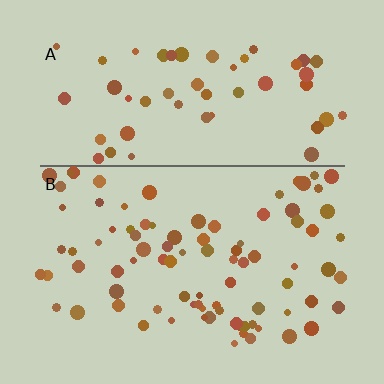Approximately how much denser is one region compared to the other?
Approximately 1.6× — region B over region A.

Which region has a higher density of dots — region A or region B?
B (the bottom).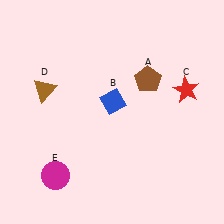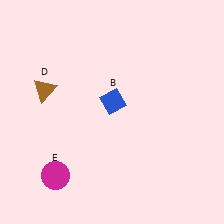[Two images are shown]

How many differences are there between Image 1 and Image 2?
There are 2 differences between the two images.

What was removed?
The red star (C), the brown pentagon (A) were removed in Image 2.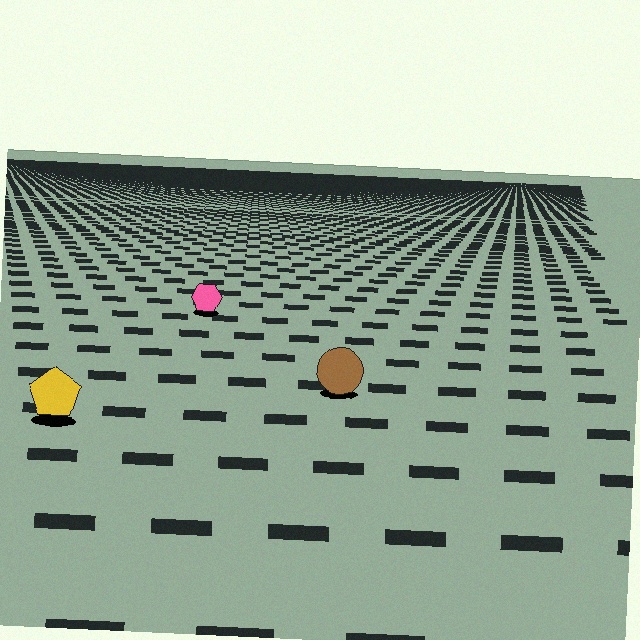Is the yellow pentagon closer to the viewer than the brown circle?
Yes. The yellow pentagon is closer — you can tell from the texture gradient: the ground texture is coarser near it.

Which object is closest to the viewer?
The yellow pentagon is closest. The texture marks near it are larger and more spread out.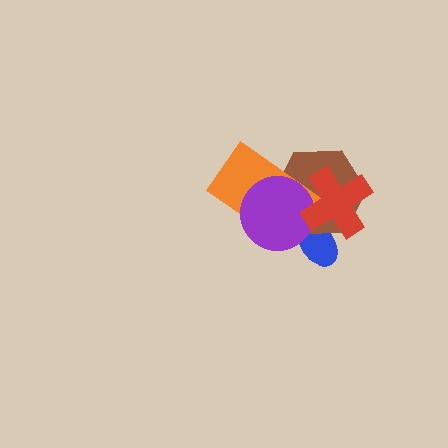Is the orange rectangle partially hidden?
Yes, it is partially covered by another shape.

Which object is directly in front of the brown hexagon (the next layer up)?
The orange rectangle is directly in front of the brown hexagon.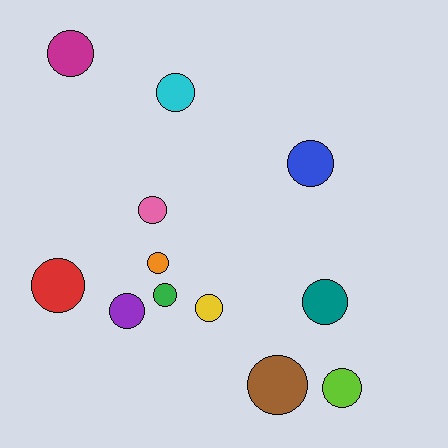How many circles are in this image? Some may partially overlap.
There are 12 circles.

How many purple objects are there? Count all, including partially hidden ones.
There is 1 purple object.